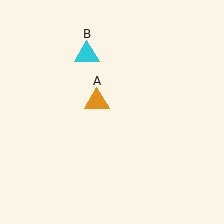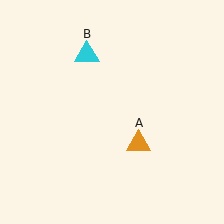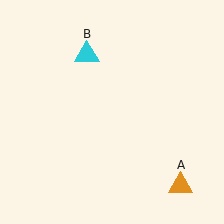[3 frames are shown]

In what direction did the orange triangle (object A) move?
The orange triangle (object A) moved down and to the right.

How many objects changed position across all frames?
1 object changed position: orange triangle (object A).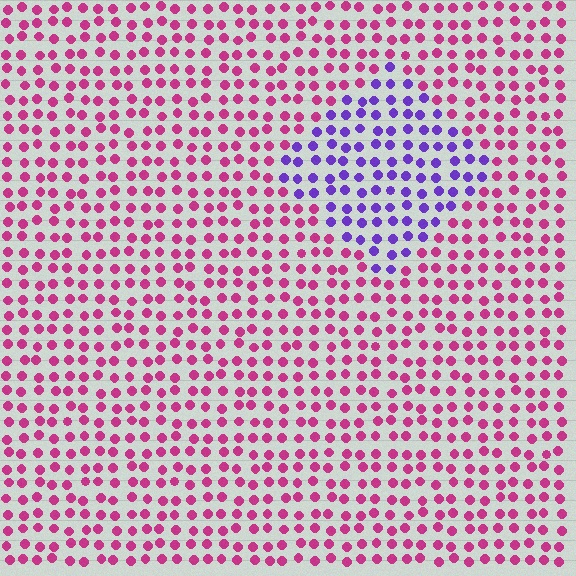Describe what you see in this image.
The image is filled with small magenta elements in a uniform arrangement. A diamond-shaped region is visible where the elements are tinted to a slightly different hue, forming a subtle color boundary.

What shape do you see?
I see a diamond.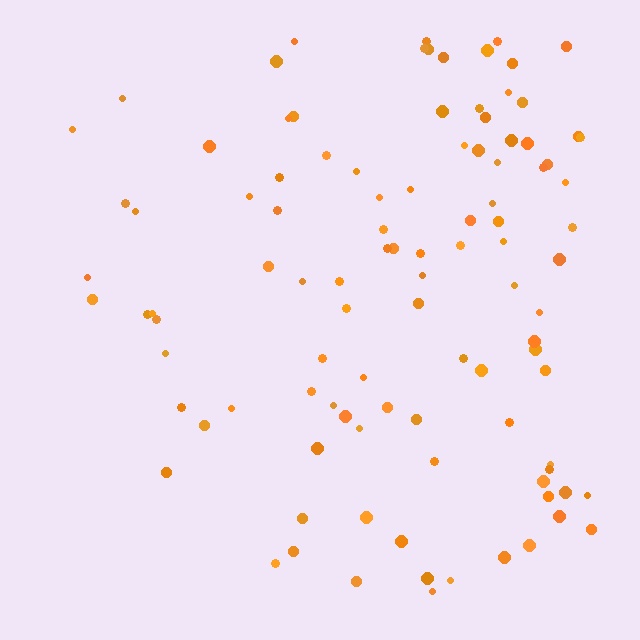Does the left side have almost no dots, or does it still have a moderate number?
Still a moderate number, just noticeably fewer than the right.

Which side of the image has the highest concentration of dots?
The right.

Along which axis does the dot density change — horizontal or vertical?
Horizontal.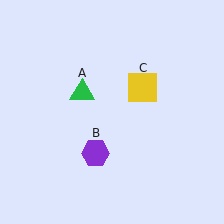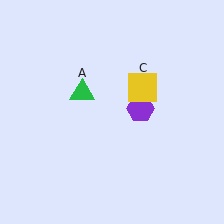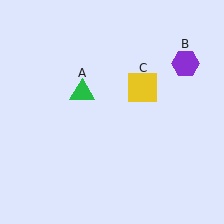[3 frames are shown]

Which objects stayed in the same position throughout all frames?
Green triangle (object A) and yellow square (object C) remained stationary.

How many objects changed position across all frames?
1 object changed position: purple hexagon (object B).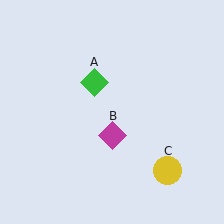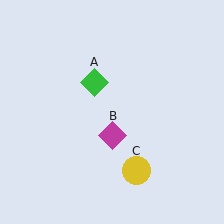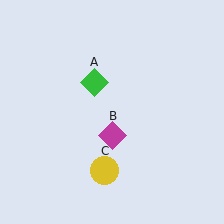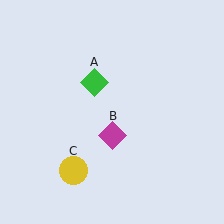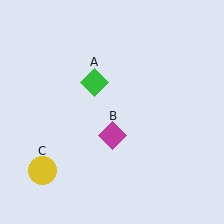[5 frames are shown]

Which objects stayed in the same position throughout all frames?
Green diamond (object A) and magenta diamond (object B) remained stationary.